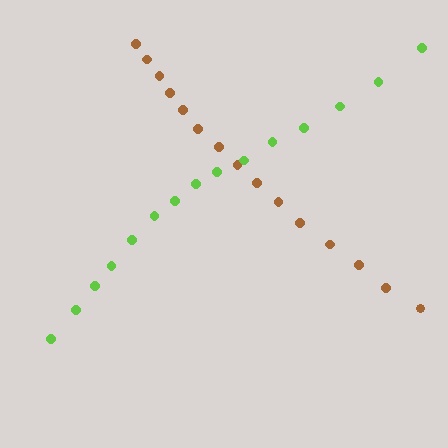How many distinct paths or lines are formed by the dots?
There are 2 distinct paths.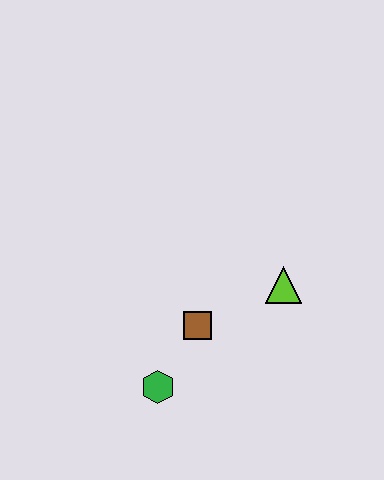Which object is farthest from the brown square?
The lime triangle is farthest from the brown square.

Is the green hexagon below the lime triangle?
Yes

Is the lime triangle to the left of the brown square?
No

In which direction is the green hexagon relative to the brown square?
The green hexagon is below the brown square.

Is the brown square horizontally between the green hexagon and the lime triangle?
Yes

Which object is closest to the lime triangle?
The brown square is closest to the lime triangle.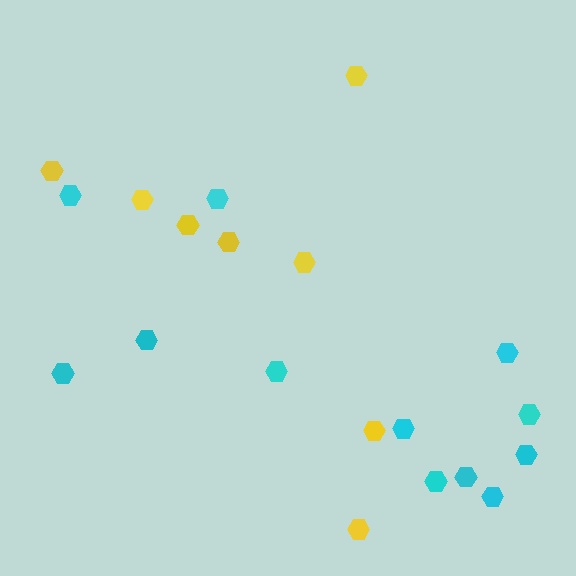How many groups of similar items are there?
There are 2 groups: one group of cyan hexagons (12) and one group of yellow hexagons (8).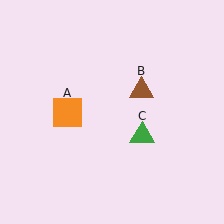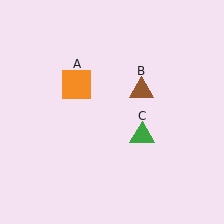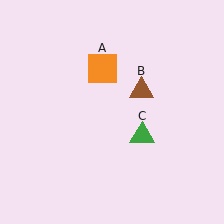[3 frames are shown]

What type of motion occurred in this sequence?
The orange square (object A) rotated clockwise around the center of the scene.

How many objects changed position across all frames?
1 object changed position: orange square (object A).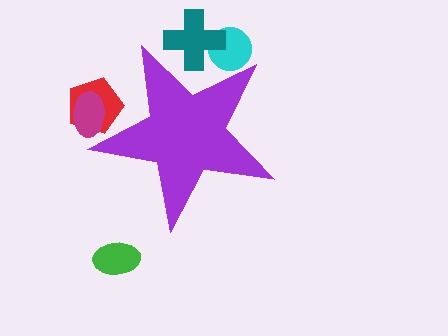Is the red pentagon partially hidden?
Yes, the red pentagon is partially hidden behind the purple star.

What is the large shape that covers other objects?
A purple star.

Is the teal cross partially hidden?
Yes, the teal cross is partially hidden behind the purple star.